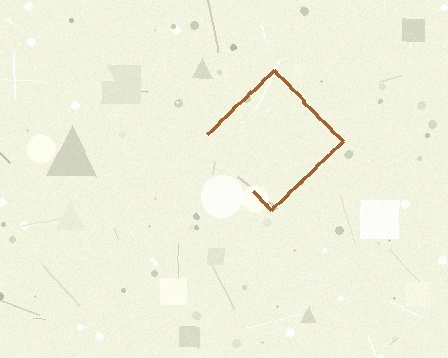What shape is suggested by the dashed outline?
The dashed outline suggests a diamond.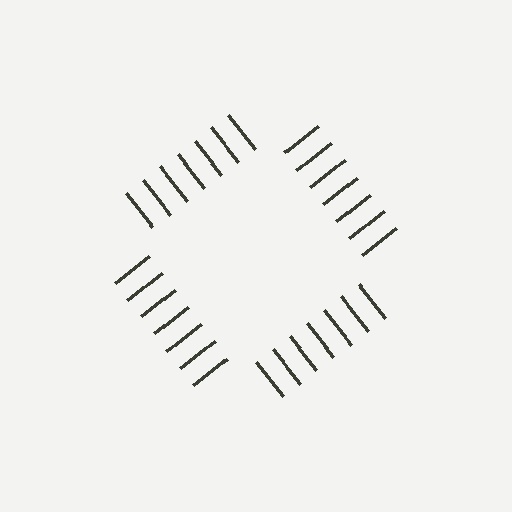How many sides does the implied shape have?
4 sides — the line-ends trace a square.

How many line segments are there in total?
28 — 7 along each of the 4 edges.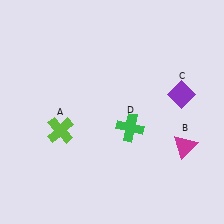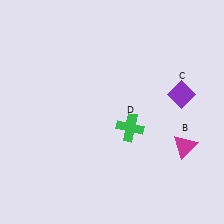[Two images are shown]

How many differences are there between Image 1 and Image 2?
There is 1 difference between the two images.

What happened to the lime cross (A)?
The lime cross (A) was removed in Image 2. It was in the bottom-left area of Image 1.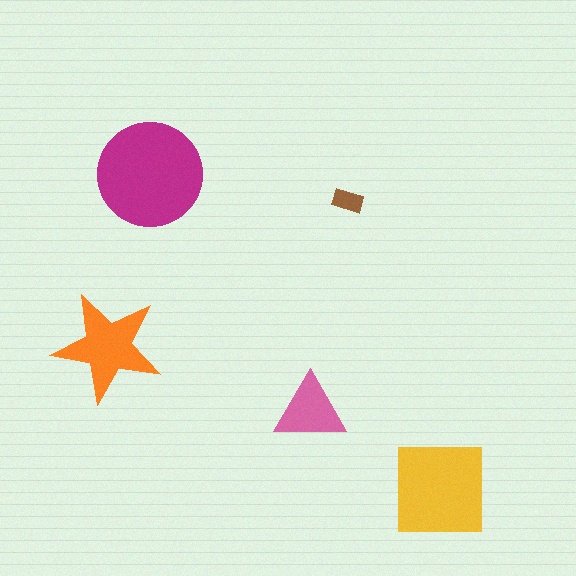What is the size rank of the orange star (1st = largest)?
3rd.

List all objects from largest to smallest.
The magenta circle, the yellow square, the orange star, the pink triangle, the brown rectangle.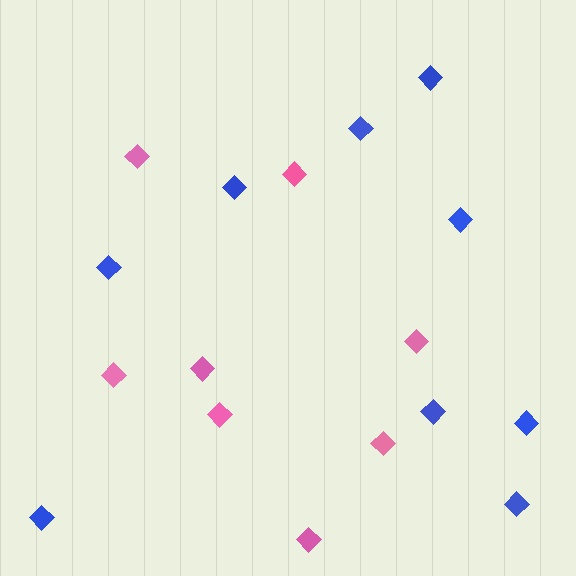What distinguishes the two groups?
There are 2 groups: one group of pink diamonds (8) and one group of blue diamonds (9).